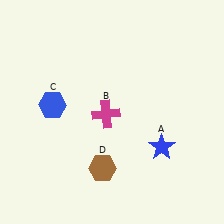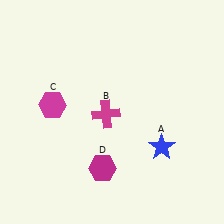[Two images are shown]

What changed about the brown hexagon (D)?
In Image 1, D is brown. In Image 2, it changed to magenta.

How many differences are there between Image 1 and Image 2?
There are 2 differences between the two images.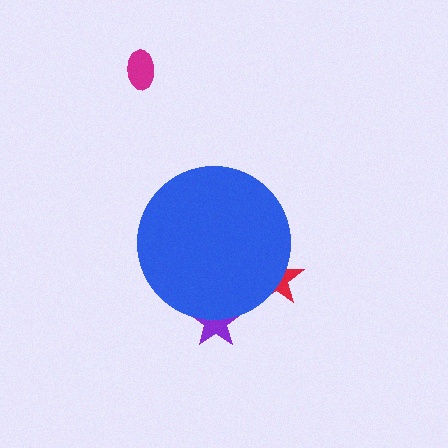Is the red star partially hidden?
Yes, the red star is partially hidden behind the blue circle.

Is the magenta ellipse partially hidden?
No, the magenta ellipse is fully visible.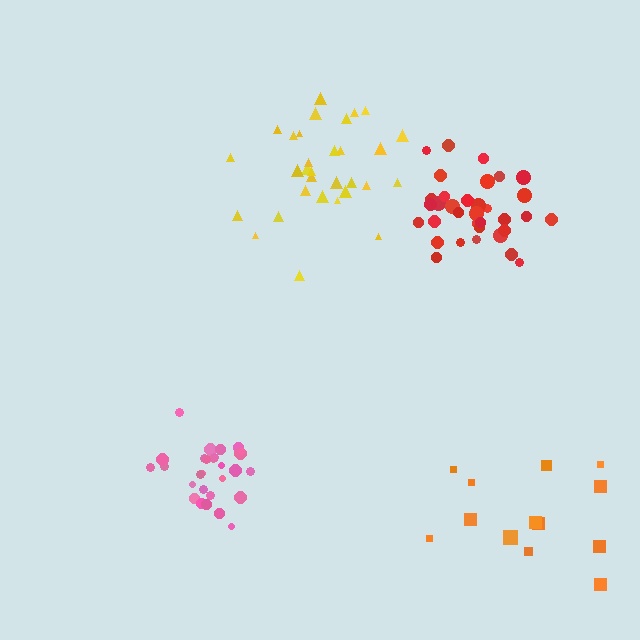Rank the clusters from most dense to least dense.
pink, red, yellow, orange.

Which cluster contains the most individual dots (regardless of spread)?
Red (34).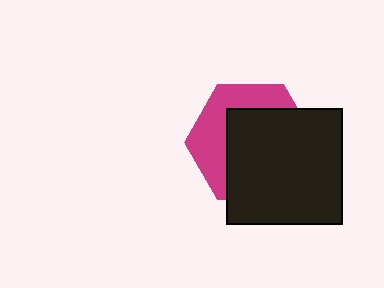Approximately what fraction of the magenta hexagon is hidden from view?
Roughly 62% of the magenta hexagon is hidden behind the black square.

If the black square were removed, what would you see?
You would see the complete magenta hexagon.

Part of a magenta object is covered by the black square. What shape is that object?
It is a hexagon.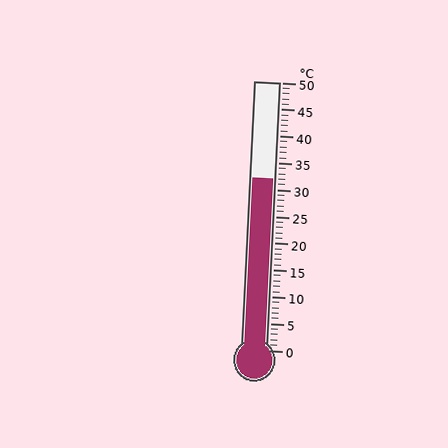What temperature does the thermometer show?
The thermometer shows approximately 32°C.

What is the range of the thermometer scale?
The thermometer scale ranges from 0°C to 50°C.